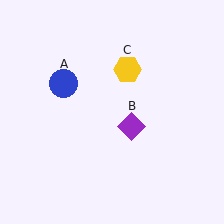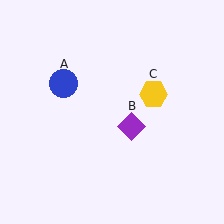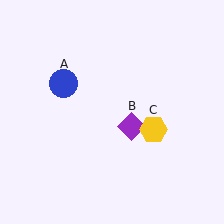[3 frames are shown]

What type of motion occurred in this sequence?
The yellow hexagon (object C) rotated clockwise around the center of the scene.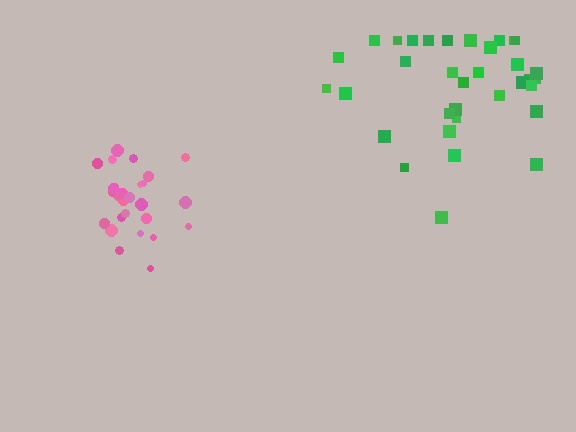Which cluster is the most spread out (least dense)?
Green.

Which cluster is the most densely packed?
Pink.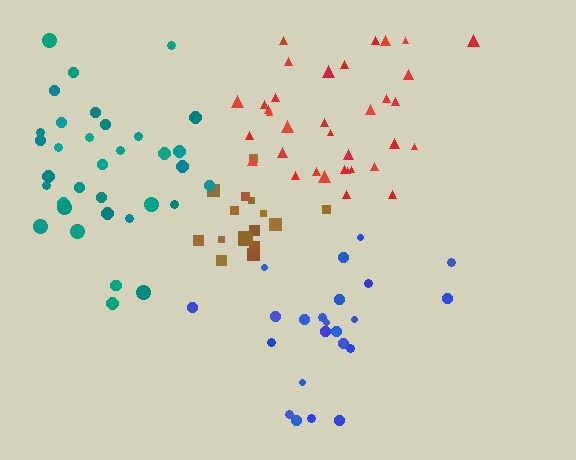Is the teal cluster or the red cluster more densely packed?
Red.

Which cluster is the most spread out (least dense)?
Blue.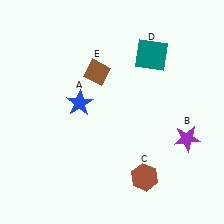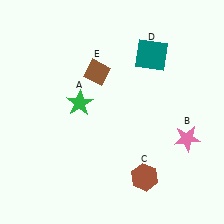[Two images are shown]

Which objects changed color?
A changed from blue to green. B changed from purple to pink.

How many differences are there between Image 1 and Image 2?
There are 2 differences between the two images.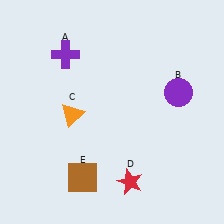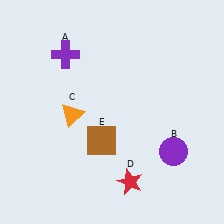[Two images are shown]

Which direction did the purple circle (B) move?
The purple circle (B) moved down.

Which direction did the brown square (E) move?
The brown square (E) moved up.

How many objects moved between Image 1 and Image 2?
2 objects moved between the two images.